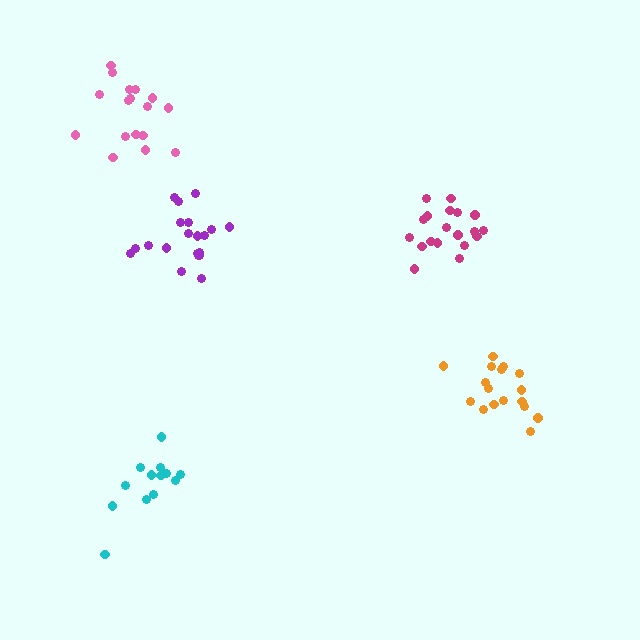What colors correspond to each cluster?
The clusters are colored: magenta, orange, purple, pink, cyan.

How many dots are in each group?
Group 1: 19 dots, Group 2: 17 dots, Group 3: 20 dots, Group 4: 17 dots, Group 5: 14 dots (87 total).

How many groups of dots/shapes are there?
There are 5 groups.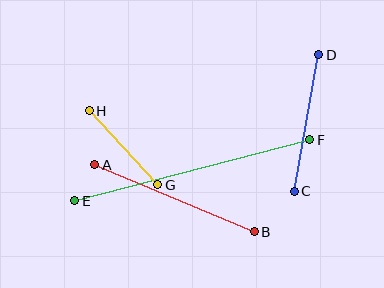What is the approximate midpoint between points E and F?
The midpoint is at approximately (192, 170) pixels.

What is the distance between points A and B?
The distance is approximately 173 pixels.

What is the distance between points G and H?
The distance is approximately 101 pixels.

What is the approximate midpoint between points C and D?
The midpoint is at approximately (307, 123) pixels.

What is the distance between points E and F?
The distance is approximately 243 pixels.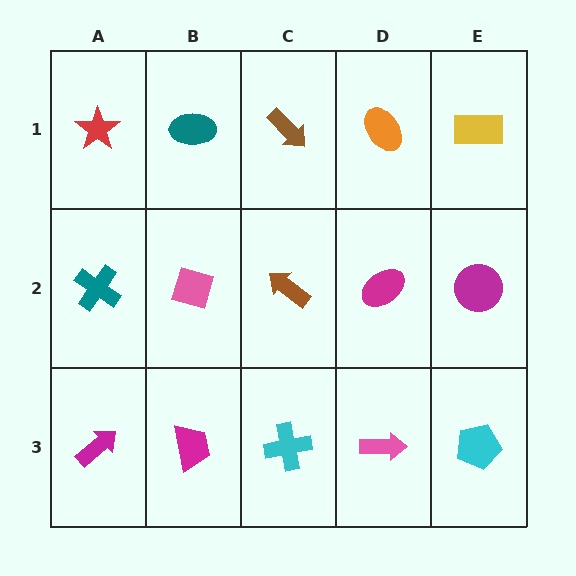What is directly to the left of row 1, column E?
An orange ellipse.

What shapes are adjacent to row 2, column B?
A teal ellipse (row 1, column B), a magenta trapezoid (row 3, column B), a teal cross (row 2, column A), a brown arrow (row 2, column C).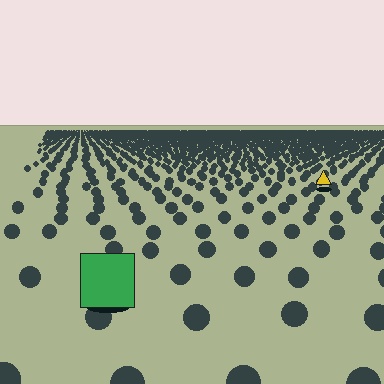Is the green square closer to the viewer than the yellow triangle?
Yes. The green square is closer — you can tell from the texture gradient: the ground texture is coarser near it.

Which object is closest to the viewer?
The green square is closest. The texture marks near it are larger and more spread out.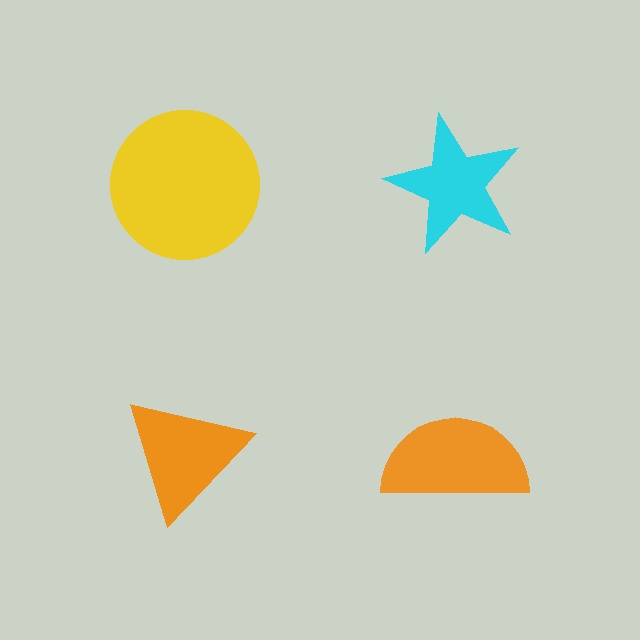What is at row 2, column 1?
An orange triangle.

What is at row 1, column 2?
A cyan star.